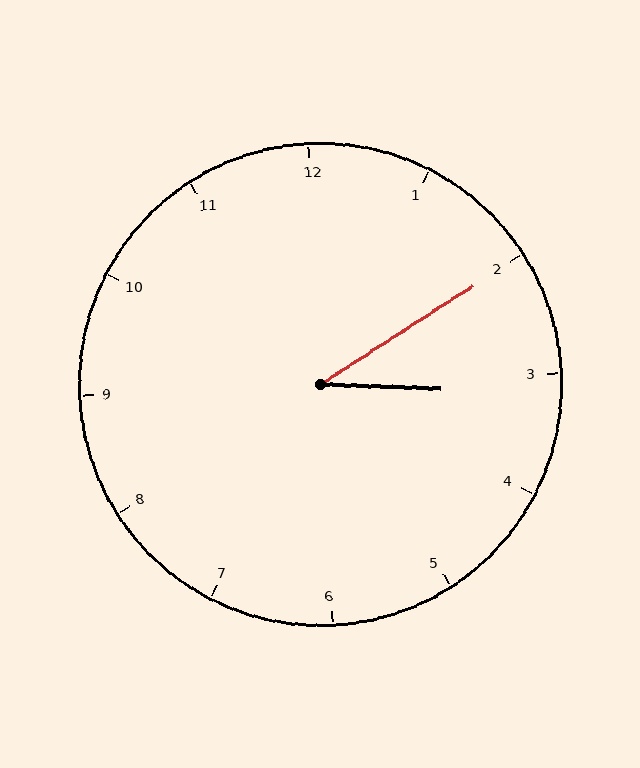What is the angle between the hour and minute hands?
Approximately 35 degrees.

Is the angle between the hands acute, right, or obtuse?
It is acute.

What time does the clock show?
3:10.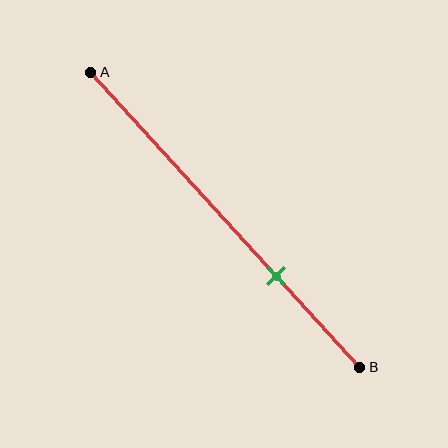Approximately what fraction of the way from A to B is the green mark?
The green mark is approximately 70% of the way from A to B.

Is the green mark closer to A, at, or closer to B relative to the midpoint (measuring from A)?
The green mark is closer to point B than the midpoint of segment AB.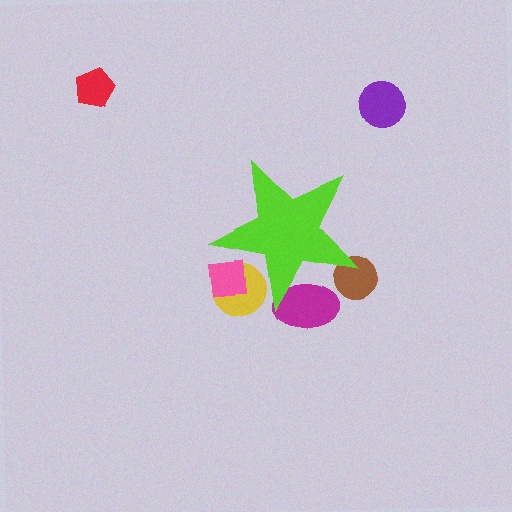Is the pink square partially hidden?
Yes, the pink square is partially hidden behind the lime star.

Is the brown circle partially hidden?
Yes, the brown circle is partially hidden behind the lime star.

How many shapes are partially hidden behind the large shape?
4 shapes are partially hidden.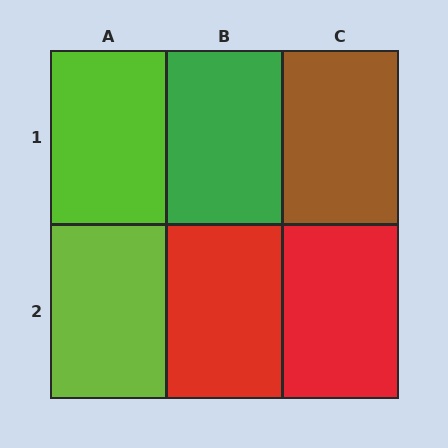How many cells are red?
2 cells are red.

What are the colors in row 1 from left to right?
Lime, green, brown.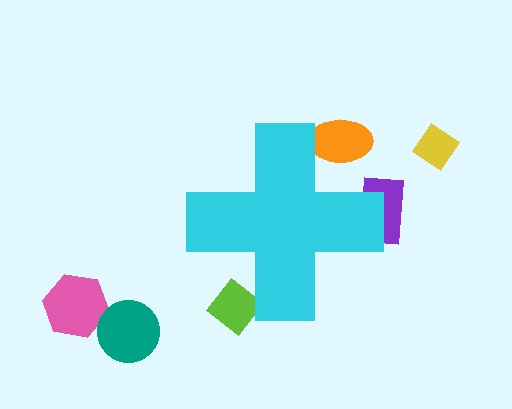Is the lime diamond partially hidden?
Yes, the lime diamond is partially hidden behind the cyan cross.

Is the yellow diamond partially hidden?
No, the yellow diamond is fully visible.